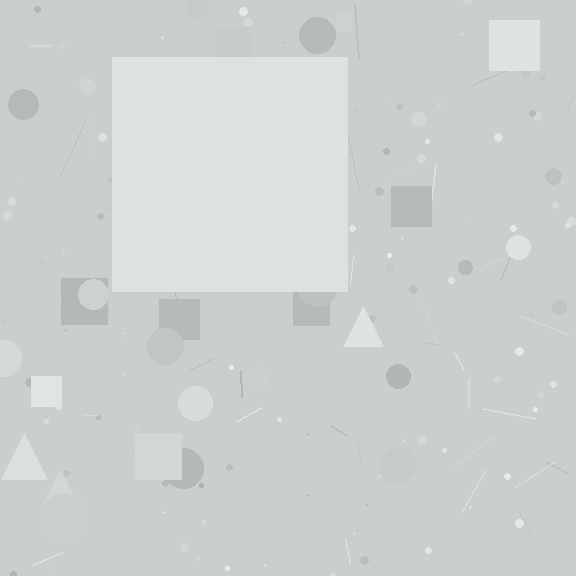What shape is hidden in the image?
A square is hidden in the image.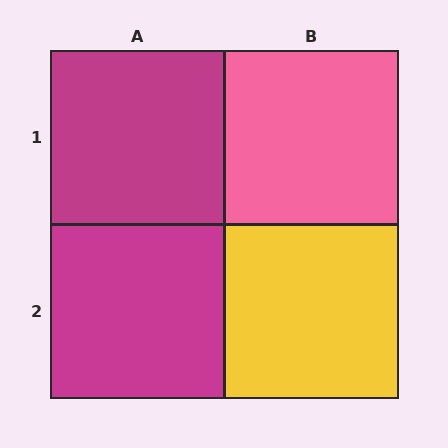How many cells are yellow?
1 cell is yellow.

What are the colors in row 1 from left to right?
Magenta, pink.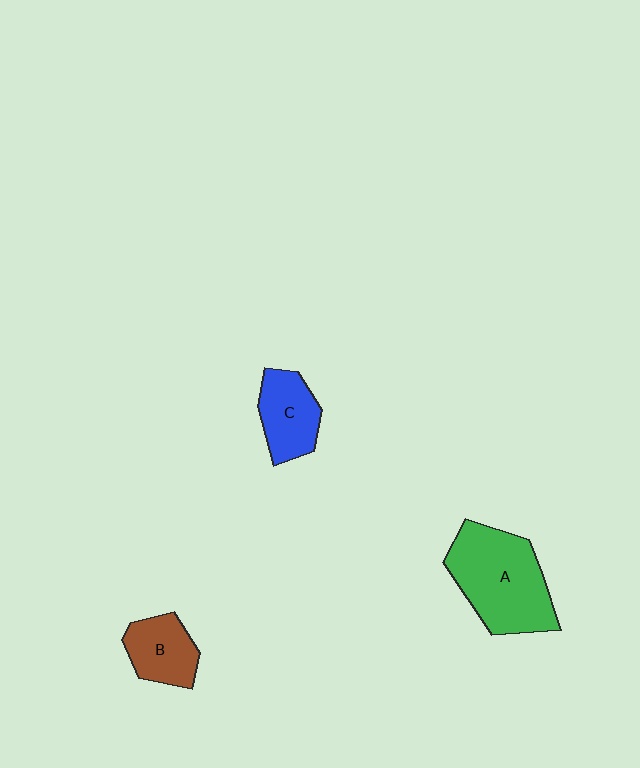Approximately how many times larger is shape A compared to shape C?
Approximately 1.9 times.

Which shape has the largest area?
Shape A (green).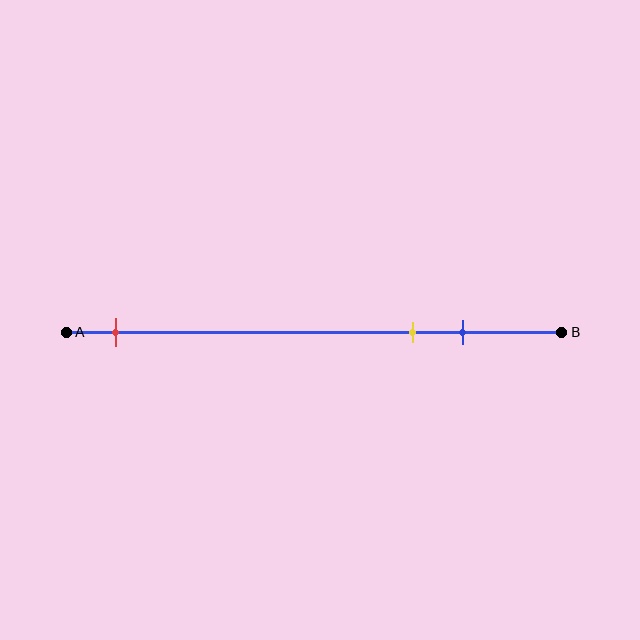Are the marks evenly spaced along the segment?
No, the marks are not evenly spaced.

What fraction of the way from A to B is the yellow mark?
The yellow mark is approximately 70% (0.7) of the way from A to B.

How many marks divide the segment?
There are 3 marks dividing the segment.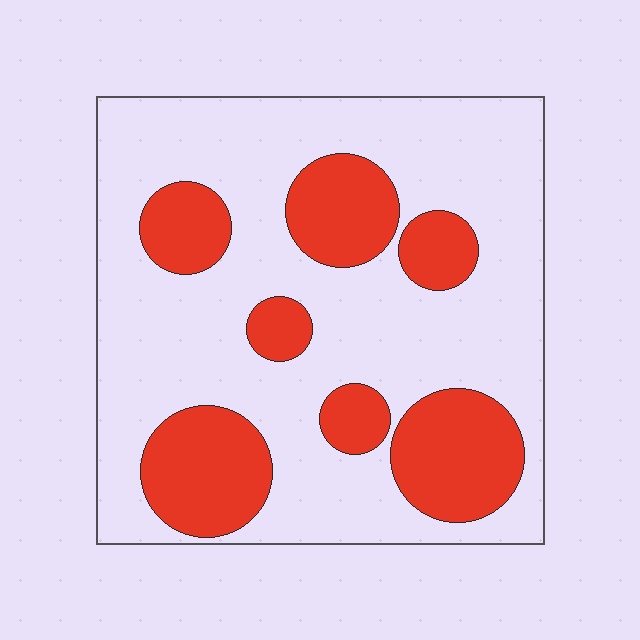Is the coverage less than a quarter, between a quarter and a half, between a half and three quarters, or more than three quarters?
Between a quarter and a half.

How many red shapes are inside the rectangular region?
7.